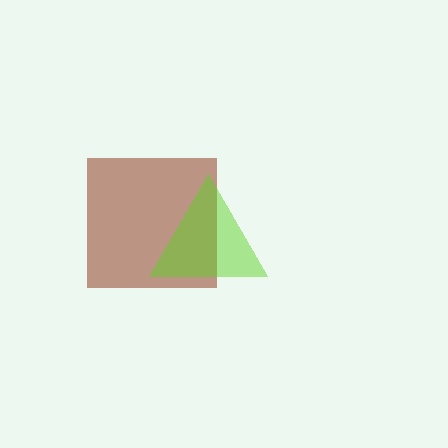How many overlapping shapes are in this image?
There are 2 overlapping shapes in the image.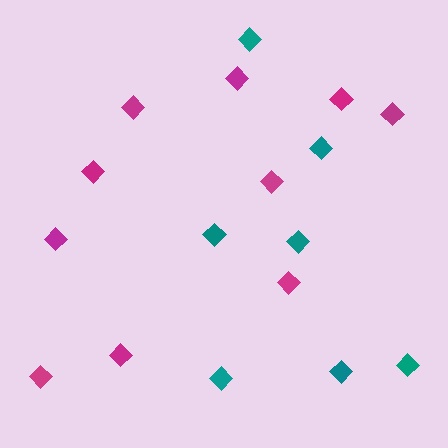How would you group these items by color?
There are 2 groups: one group of teal diamonds (7) and one group of magenta diamonds (10).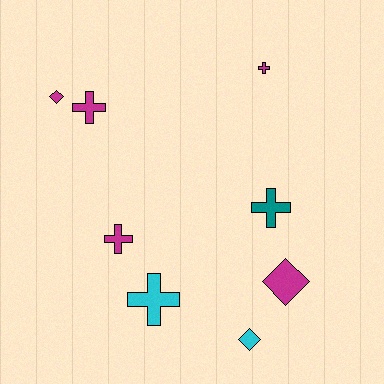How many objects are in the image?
There are 8 objects.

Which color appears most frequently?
Magenta, with 5 objects.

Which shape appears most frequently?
Cross, with 5 objects.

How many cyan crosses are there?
There is 1 cyan cross.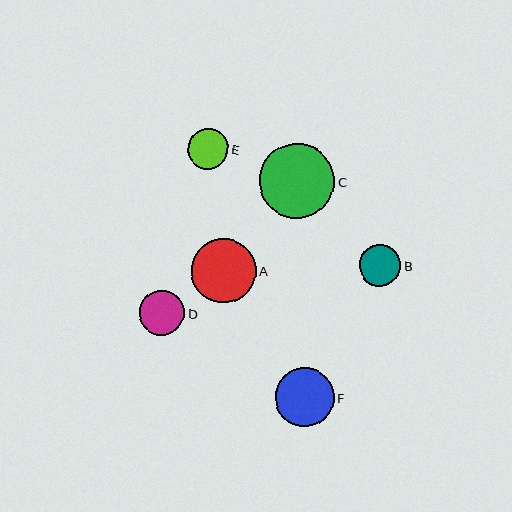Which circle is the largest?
Circle C is the largest with a size of approximately 75 pixels.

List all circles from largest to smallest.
From largest to smallest: C, A, F, D, B, E.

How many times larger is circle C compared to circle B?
Circle C is approximately 1.8 times the size of circle B.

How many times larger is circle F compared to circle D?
Circle F is approximately 1.3 times the size of circle D.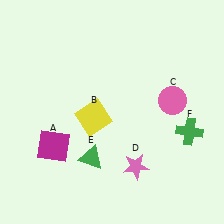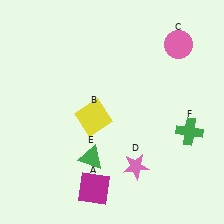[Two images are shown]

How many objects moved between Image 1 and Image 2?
2 objects moved between the two images.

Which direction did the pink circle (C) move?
The pink circle (C) moved up.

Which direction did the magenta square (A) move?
The magenta square (A) moved down.